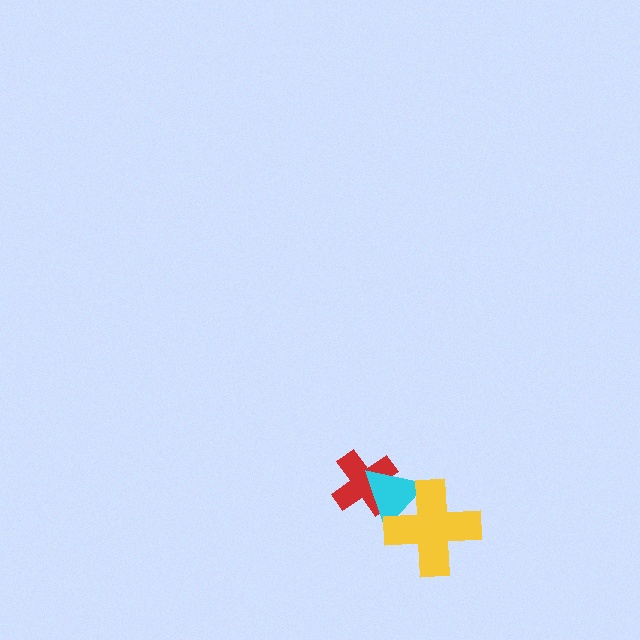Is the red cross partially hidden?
Yes, it is partially covered by another shape.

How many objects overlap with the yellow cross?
1 object overlaps with the yellow cross.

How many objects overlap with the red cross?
1 object overlaps with the red cross.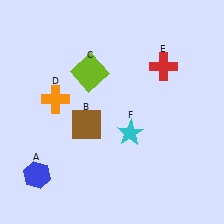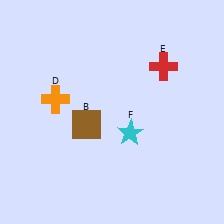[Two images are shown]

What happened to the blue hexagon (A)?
The blue hexagon (A) was removed in Image 2. It was in the bottom-left area of Image 1.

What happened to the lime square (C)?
The lime square (C) was removed in Image 2. It was in the top-left area of Image 1.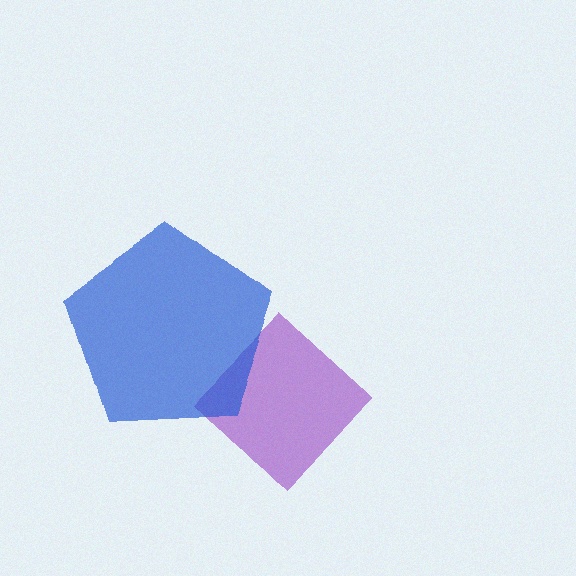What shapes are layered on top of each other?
The layered shapes are: a purple diamond, a blue pentagon.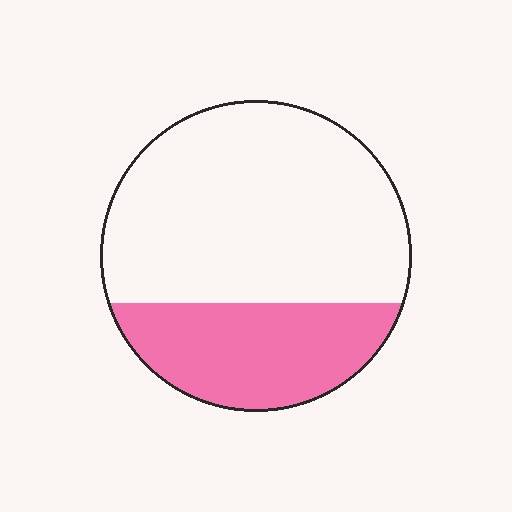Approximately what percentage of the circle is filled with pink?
Approximately 30%.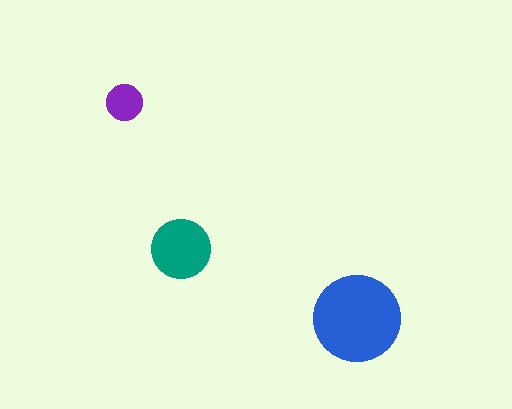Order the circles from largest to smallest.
the blue one, the teal one, the purple one.